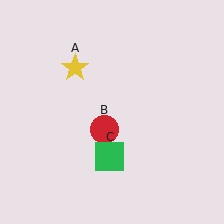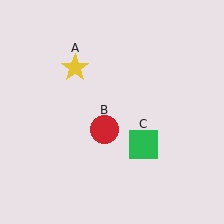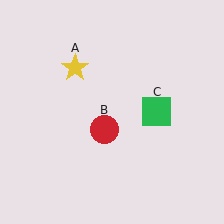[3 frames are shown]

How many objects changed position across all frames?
1 object changed position: green square (object C).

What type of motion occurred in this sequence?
The green square (object C) rotated counterclockwise around the center of the scene.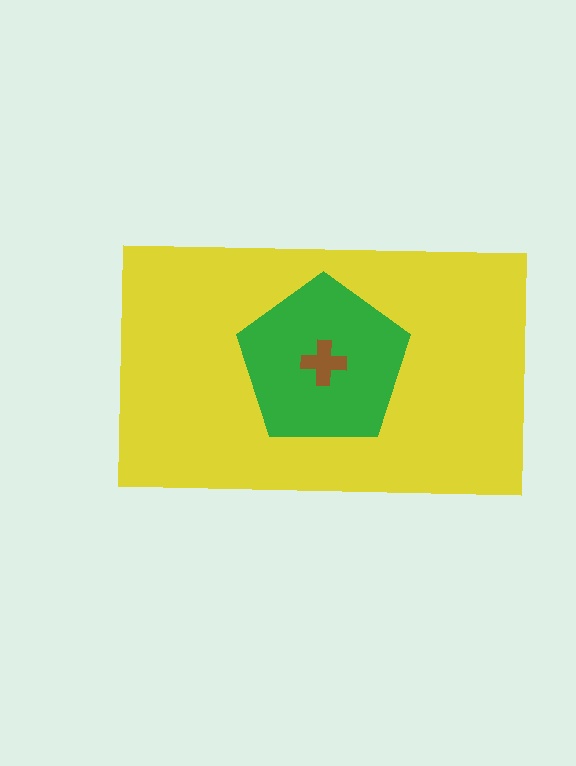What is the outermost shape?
The yellow rectangle.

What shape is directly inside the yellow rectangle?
The green pentagon.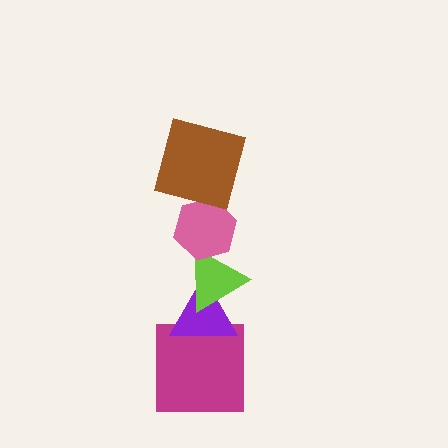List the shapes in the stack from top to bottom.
From top to bottom: the brown square, the pink hexagon, the lime triangle, the purple triangle, the magenta square.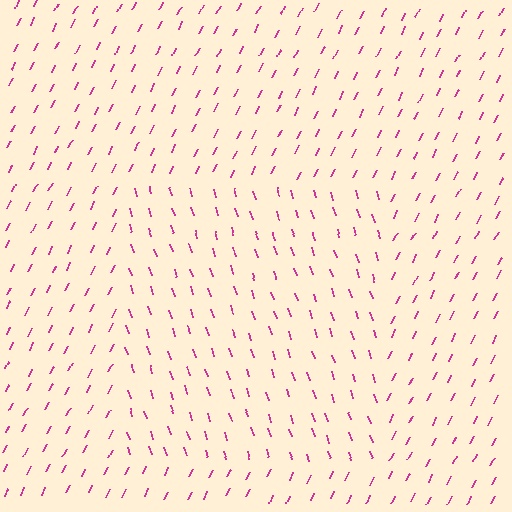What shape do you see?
I see a rectangle.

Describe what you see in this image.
The image is filled with small magenta line segments. A rectangle region in the image has lines oriented differently from the surrounding lines, creating a visible texture boundary.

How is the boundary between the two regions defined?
The boundary is defined purely by a change in line orientation (approximately 45 degrees difference). All lines are the same color and thickness.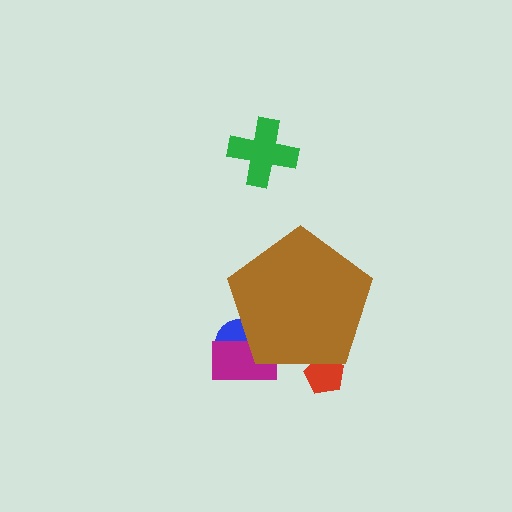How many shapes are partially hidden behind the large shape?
3 shapes are partially hidden.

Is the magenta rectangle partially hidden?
Yes, the magenta rectangle is partially hidden behind the brown pentagon.